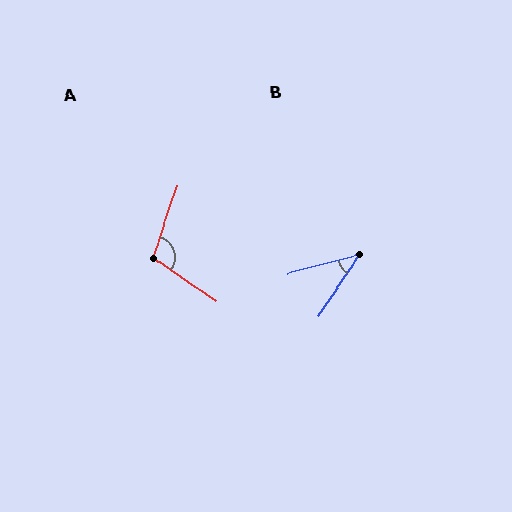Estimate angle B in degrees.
Approximately 41 degrees.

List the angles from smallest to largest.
B (41°), A (106°).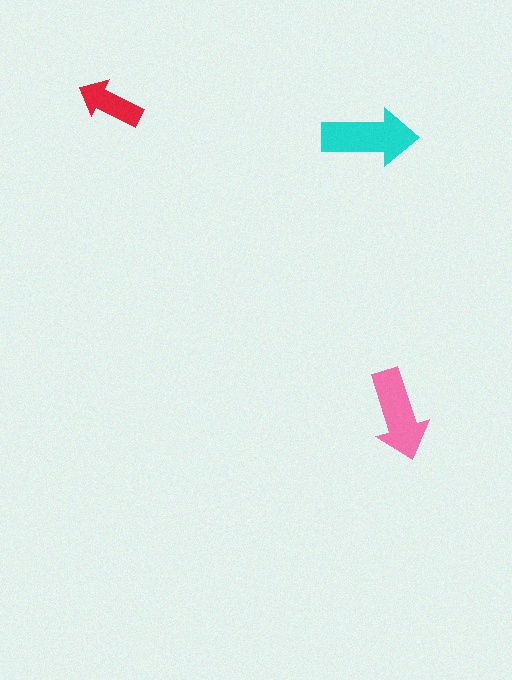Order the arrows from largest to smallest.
the cyan one, the pink one, the red one.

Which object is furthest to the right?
The pink arrow is rightmost.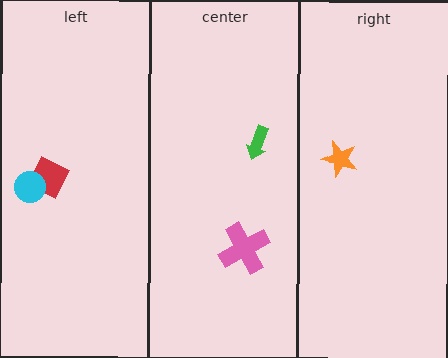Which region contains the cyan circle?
The left region.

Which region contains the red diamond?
The left region.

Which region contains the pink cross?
The center region.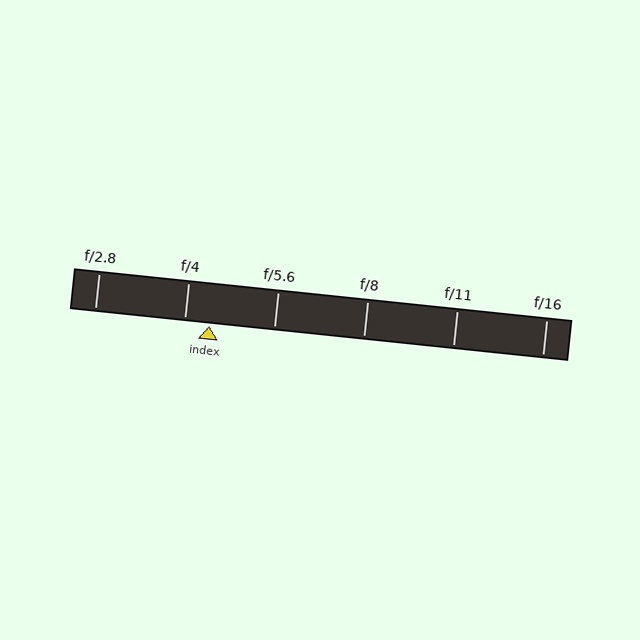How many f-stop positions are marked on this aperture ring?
There are 6 f-stop positions marked.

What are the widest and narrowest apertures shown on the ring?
The widest aperture shown is f/2.8 and the narrowest is f/16.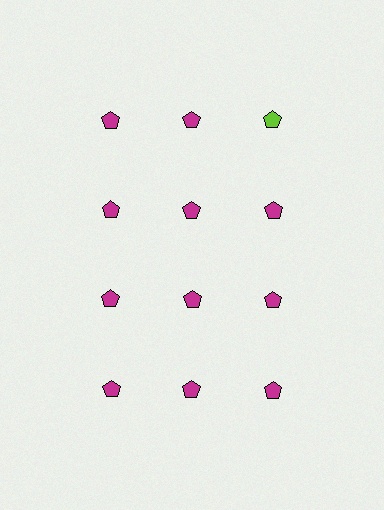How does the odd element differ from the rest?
It has a different color: lime instead of magenta.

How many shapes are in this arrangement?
There are 12 shapes arranged in a grid pattern.